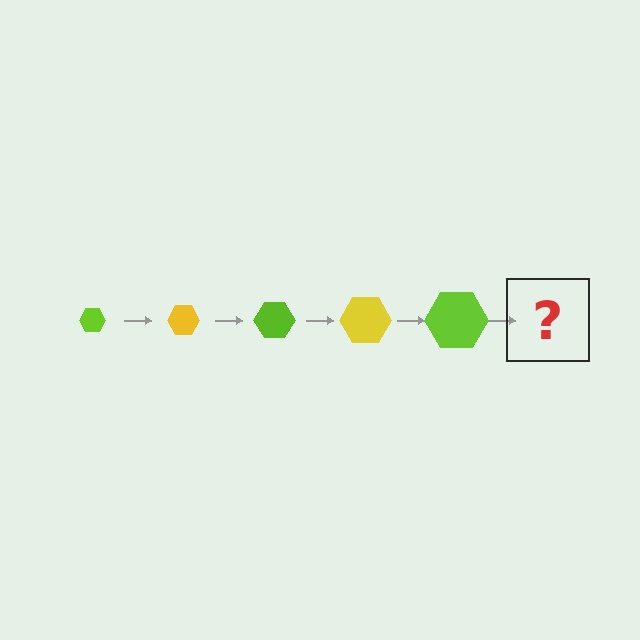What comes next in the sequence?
The next element should be a yellow hexagon, larger than the previous one.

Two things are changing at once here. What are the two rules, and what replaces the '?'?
The two rules are that the hexagon grows larger each step and the color cycles through lime and yellow. The '?' should be a yellow hexagon, larger than the previous one.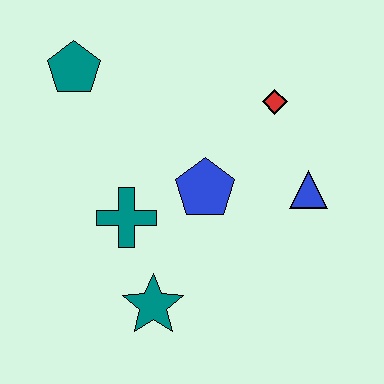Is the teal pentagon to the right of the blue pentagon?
No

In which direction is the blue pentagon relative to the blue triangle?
The blue pentagon is to the left of the blue triangle.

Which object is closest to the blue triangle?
The red diamond is closest to the blue triangle.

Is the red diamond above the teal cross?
Yes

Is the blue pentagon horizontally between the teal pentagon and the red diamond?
Yes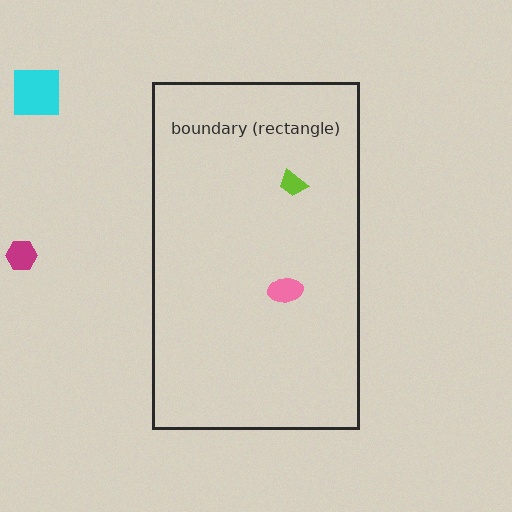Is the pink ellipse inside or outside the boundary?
Inside.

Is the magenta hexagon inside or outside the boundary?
Outside.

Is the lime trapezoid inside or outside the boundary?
Inside.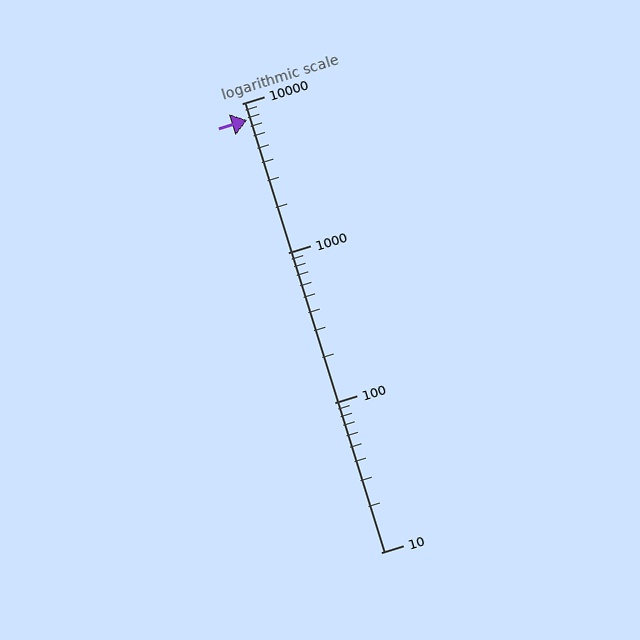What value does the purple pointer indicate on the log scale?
The pointer indicates approximately 7700.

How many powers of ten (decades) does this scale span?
The scale spans 3 decades, from 10 to 10000.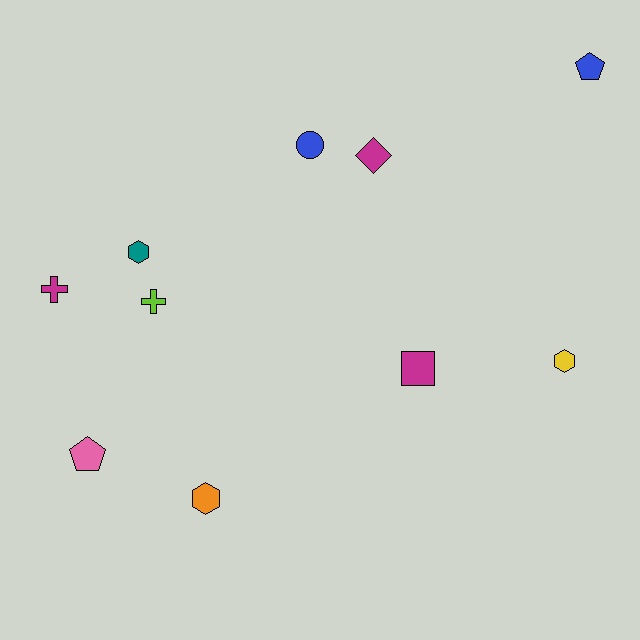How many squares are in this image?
There is 1 square.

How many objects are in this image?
There are 10 objects.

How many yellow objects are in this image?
There is 1 yellow object.